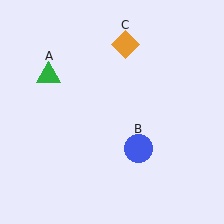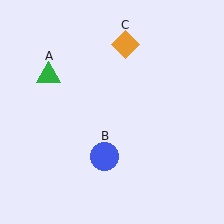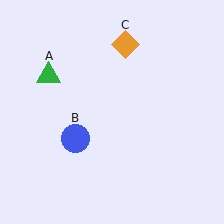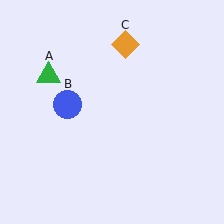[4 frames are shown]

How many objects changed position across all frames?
1 object changed position: blue circle (object B).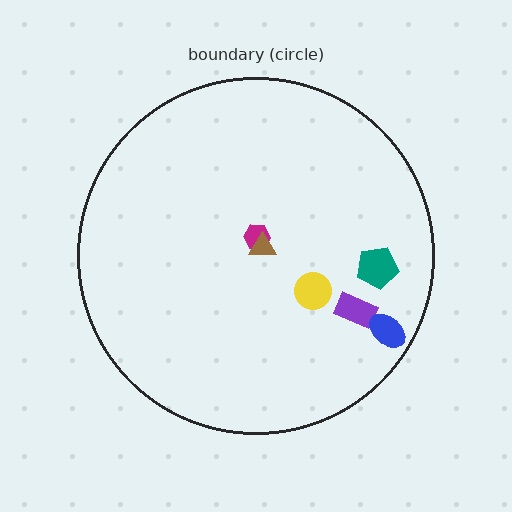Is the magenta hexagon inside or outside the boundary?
Inside.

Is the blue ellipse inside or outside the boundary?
Inside.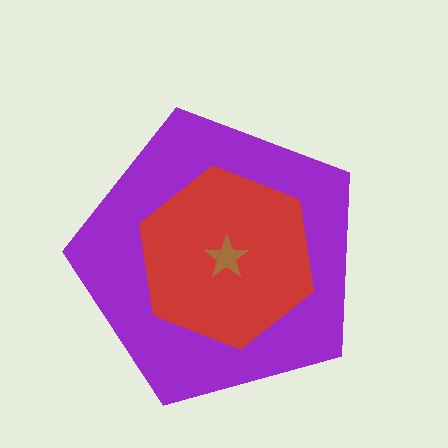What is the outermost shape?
The purple pentagon.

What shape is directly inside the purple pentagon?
The red hexagon.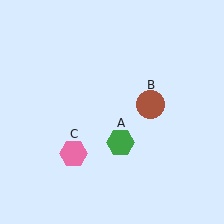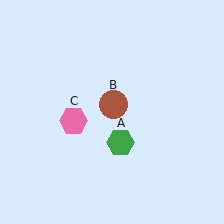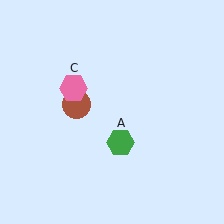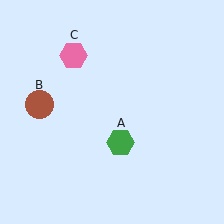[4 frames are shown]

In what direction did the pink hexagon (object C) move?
The pink hexagon (object C) moved up.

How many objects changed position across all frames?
2 objects changed position: brown circle (object B), pink hexagon (object C).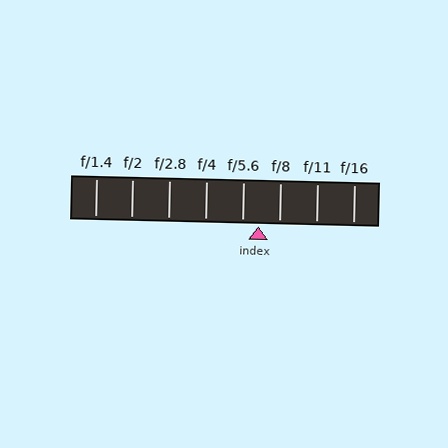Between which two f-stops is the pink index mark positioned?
The index mark is between f/5.6 and f/8.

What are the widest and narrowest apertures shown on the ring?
The widest aperture shown is f/1.4 and the narrowest is f/16.